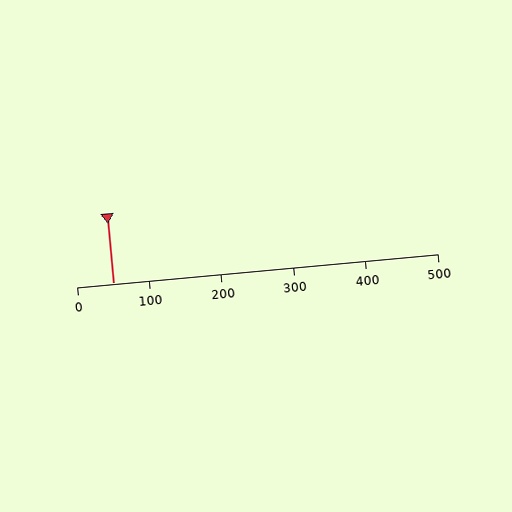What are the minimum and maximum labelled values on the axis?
The axis runs from 0 to 500.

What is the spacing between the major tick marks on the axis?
The major ticks are spaced 100 apart.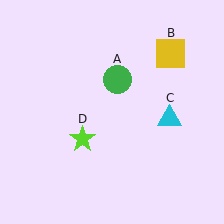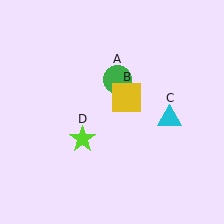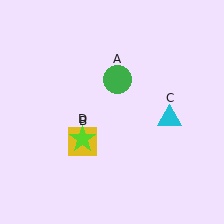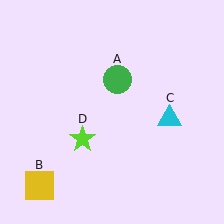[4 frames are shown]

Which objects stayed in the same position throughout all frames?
Green circle (object A) and cyan triangle (object C) and lime star (object D) remained stationary.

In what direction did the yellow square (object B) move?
The yellow square (object B) moved down and to the left.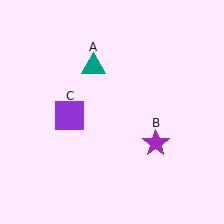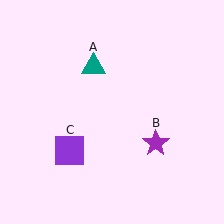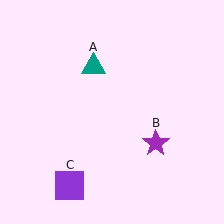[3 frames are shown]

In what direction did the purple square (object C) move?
The purple square (object C) moved down.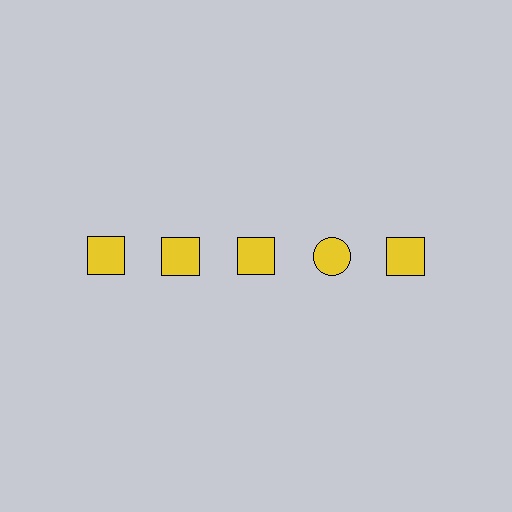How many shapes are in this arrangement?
There are 5 shapes arranged in a grid pattern.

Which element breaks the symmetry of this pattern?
The yellow circle in the top row, second from right column breaks the symmetry. All other shapes are yellow squares.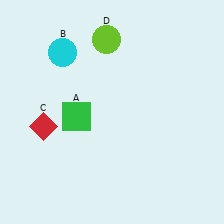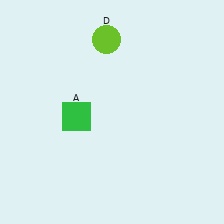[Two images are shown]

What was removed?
The cyan circle (B), the red diamond (C) were removed in Image 2.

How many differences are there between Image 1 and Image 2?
There are 2 differences between the two images.